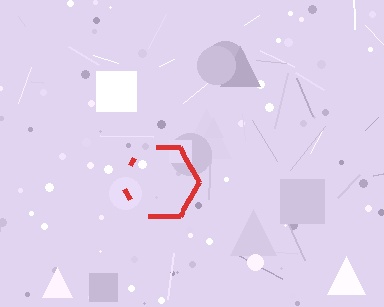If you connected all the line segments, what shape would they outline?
They would outline a hexagon.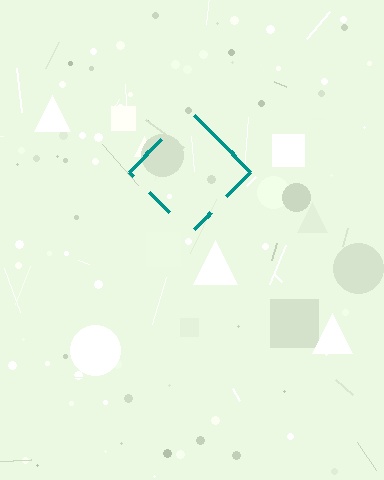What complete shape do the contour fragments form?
The contour fragments form a diamond.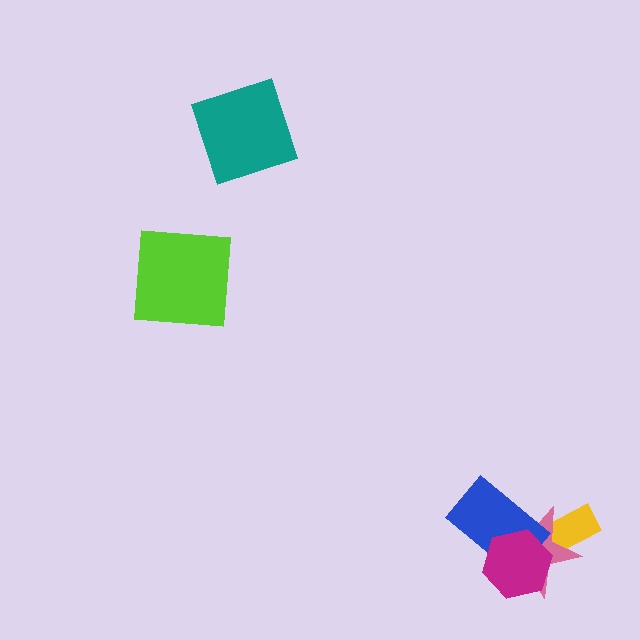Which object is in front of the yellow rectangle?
The pink star is in front of the yellow rectangle.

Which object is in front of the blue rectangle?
The magenta hexagon is in front of the blue rectangle.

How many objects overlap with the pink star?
3 objects overlap with the pink star.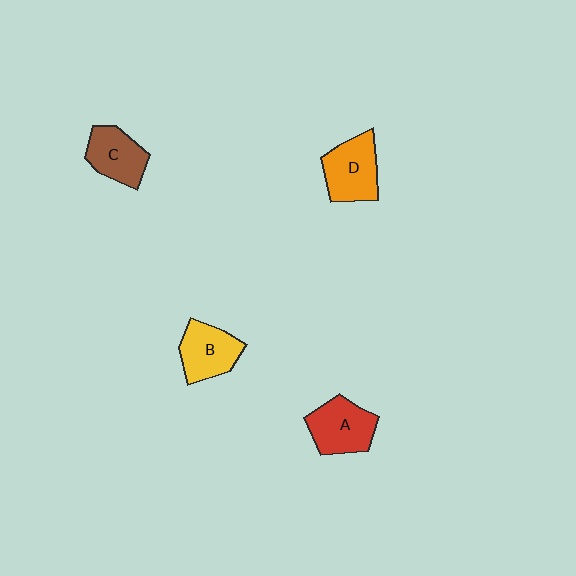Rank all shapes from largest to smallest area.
From largest to smallest: D (orange), A (red), B (yellow), C (brown).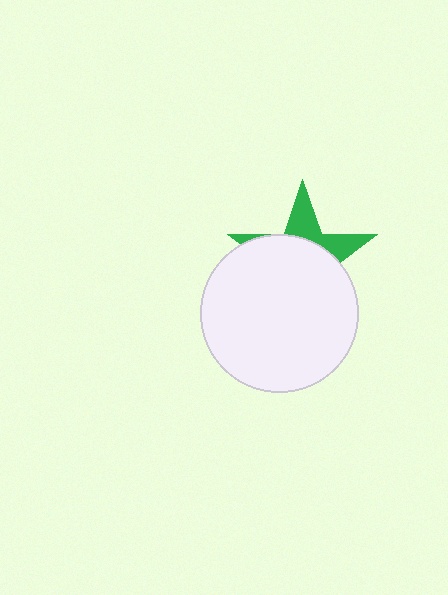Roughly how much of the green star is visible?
A small part of it is visible (roughly 32%).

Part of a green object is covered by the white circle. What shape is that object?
It is a star.